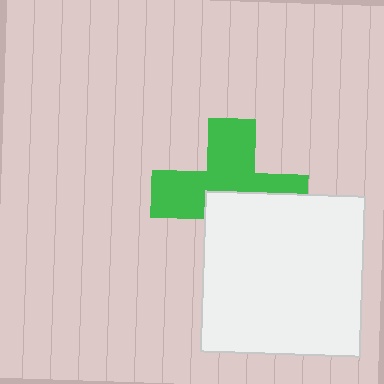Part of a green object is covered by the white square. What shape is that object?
It is a cross.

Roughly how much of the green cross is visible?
About half of it is visible (roughly 55%).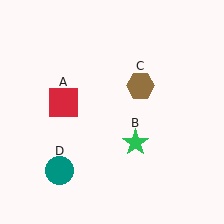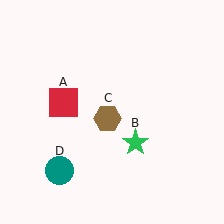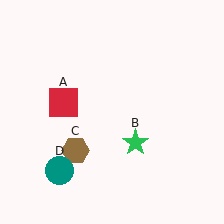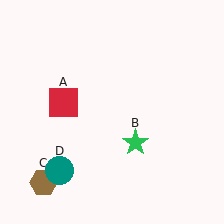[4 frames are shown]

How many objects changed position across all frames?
1 object changed position: brown hexagon (object C).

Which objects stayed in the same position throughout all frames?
Red square (object A) and green star (object B) and teal circle (object D) remained stationary.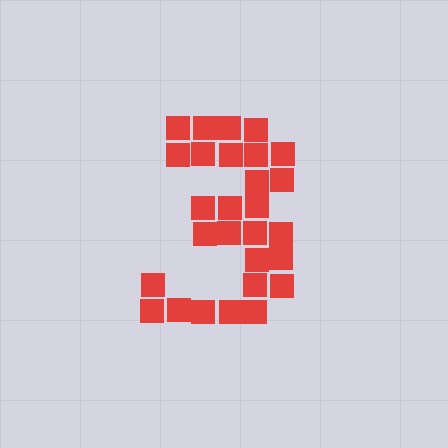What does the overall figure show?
The overall figure shows the digit 3.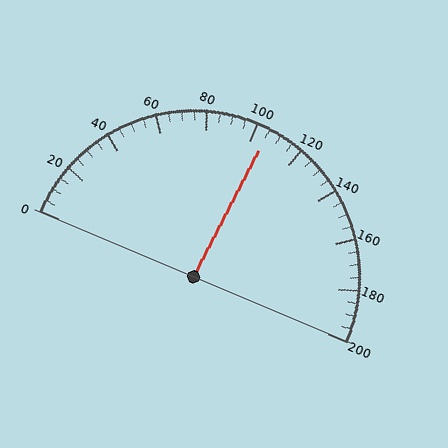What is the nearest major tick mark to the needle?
The nearest major tick mark is 100.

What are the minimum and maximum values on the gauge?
The gauge ranges from 0 to 200.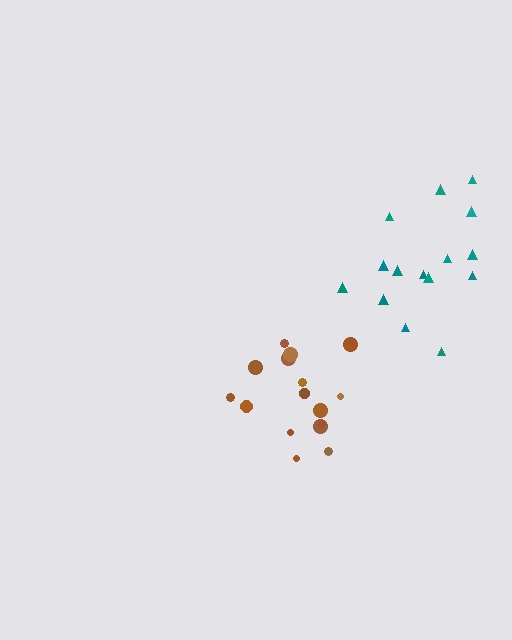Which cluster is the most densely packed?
Brown.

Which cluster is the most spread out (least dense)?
Teal.